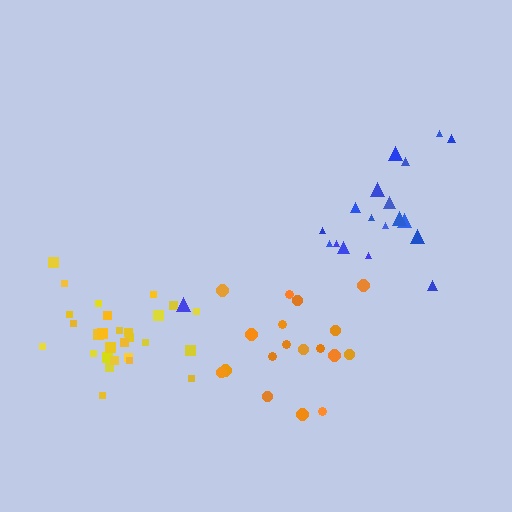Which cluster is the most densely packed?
Yellow.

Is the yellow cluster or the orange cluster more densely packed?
Yellow.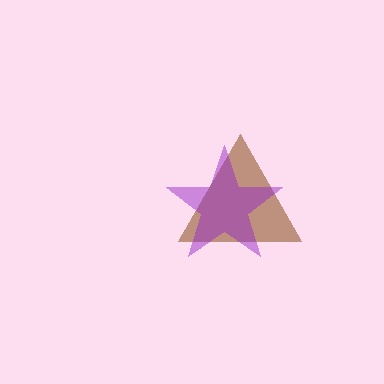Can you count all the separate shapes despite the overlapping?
Yes, there are 2 separate shapes.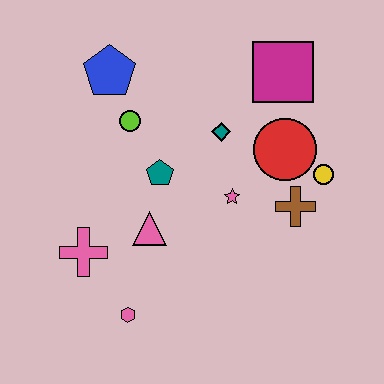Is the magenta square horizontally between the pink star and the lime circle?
No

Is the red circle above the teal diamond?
No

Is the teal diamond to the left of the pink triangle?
No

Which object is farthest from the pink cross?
The magenta square is farthest from the pink cross.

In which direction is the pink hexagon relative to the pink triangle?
The pink hexagon is below the pink triangle.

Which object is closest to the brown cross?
The yellow circle is closest to the brown cross.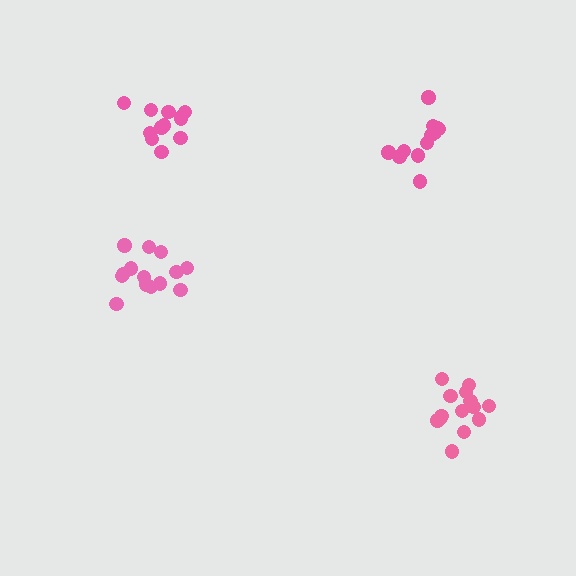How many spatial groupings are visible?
There are 4 spatial groupings.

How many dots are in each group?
Group 1: 12 dots, Group 2: 14 dots, Group 3: 14 dots, Group 4: 12 dots (52 total).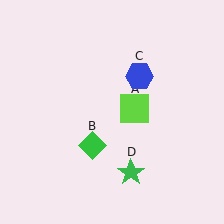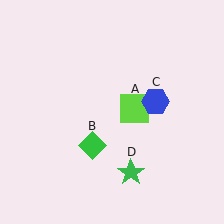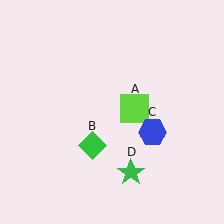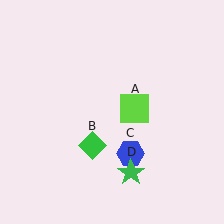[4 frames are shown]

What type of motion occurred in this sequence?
The blue hexagon (object C) rotated clockwise around the center of the scene.